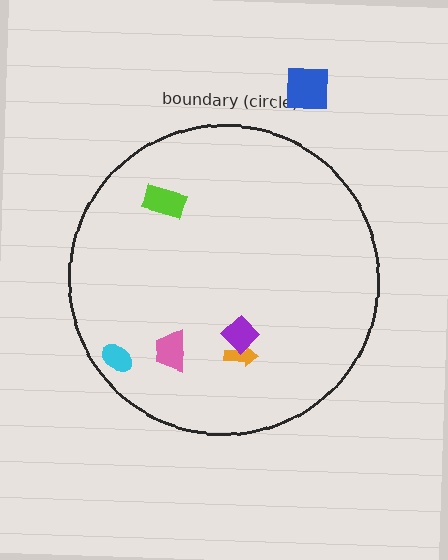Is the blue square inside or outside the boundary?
Outside.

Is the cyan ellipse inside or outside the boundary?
Inside.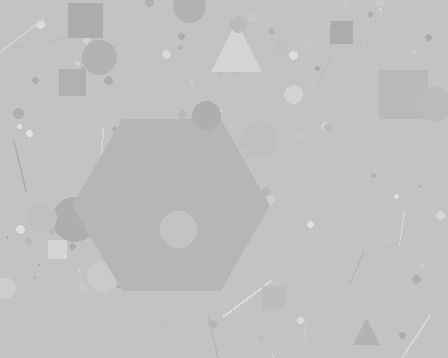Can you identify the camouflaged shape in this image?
The camouflaged shape is a hexagon.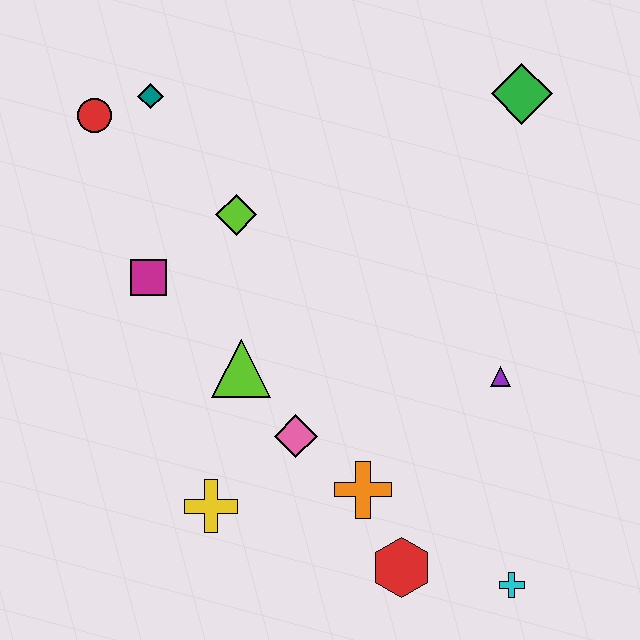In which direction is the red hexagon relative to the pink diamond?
The red hexagon is below the pink diamond.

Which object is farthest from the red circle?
The cyan cross is farthest from the red circle.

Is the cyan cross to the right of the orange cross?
Yes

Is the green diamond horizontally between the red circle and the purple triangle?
No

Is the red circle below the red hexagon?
No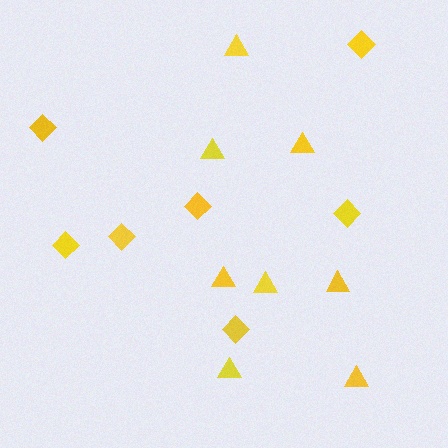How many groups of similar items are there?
There are 2 groups: one group of triangles (8) and one group of diamonds (7).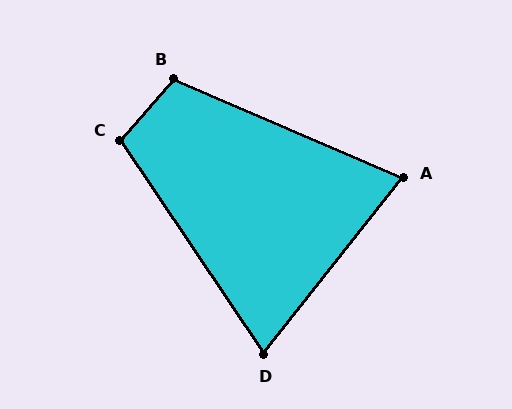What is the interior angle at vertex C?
Approximately 105 degrees (obtuse).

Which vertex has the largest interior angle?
B, at approximately 108 degrees.